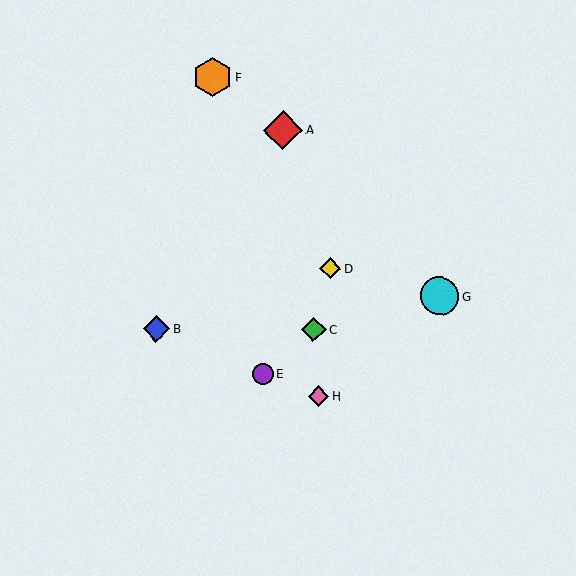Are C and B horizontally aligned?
Yes, both are at y≈330.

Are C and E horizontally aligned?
No, C is at y≈330 and E is at y≈374.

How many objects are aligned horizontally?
2 objects (B, C) are aligned horizontally.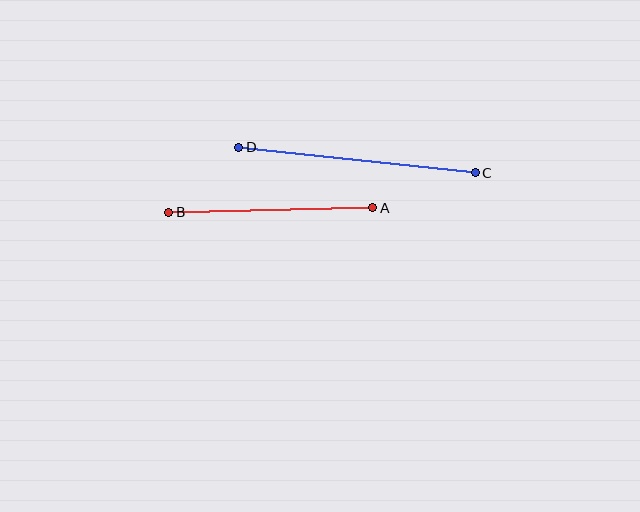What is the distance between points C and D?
The distance is approximately 238 pixels.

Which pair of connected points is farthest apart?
Points C and D are farthest apart.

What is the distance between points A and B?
The distance is approximately 204 pixels.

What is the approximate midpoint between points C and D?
The midpoint is at approximately (357, 160) pixels.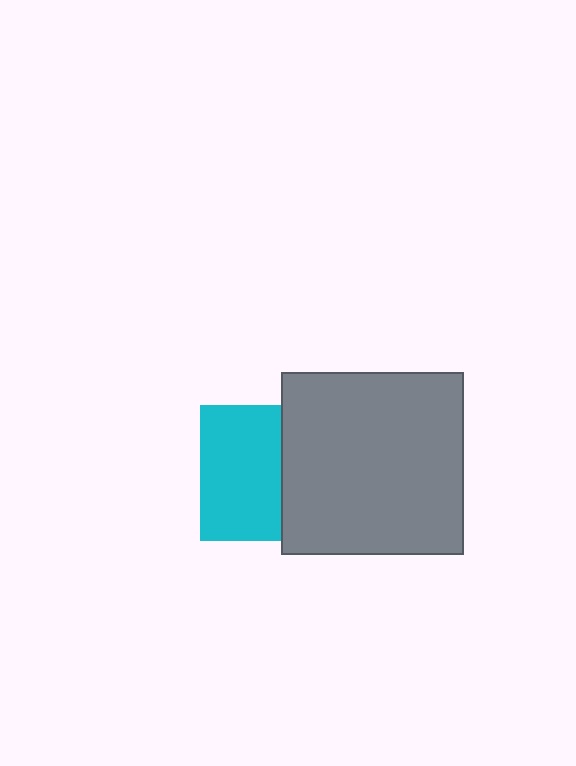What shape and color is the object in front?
The object in front is a gray square.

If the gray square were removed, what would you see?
You would see the complete cyan square.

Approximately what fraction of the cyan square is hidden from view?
Roughly 40% of the cyan square is hidden behind the gray square.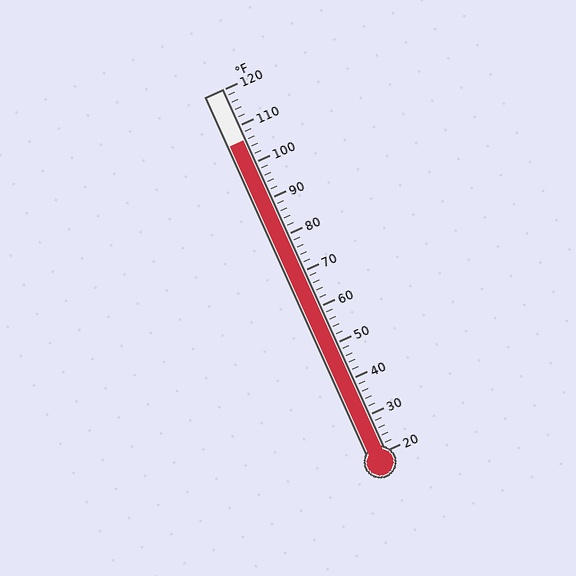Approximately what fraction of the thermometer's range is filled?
The thermometer is filled to approximately 85% of its range.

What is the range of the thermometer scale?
The thermometer scale ranges from 20°F to 120°F.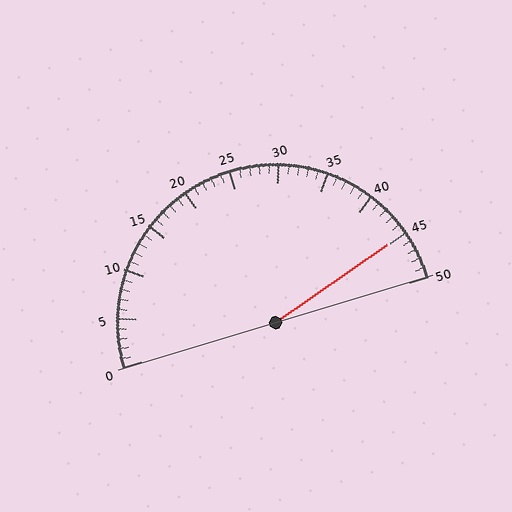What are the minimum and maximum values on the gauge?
The gauge ranges from 0 to 50.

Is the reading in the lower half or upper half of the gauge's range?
The reading is in the upper half of the range (0 to 50).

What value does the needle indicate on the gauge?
The needle indicates approximately 45.